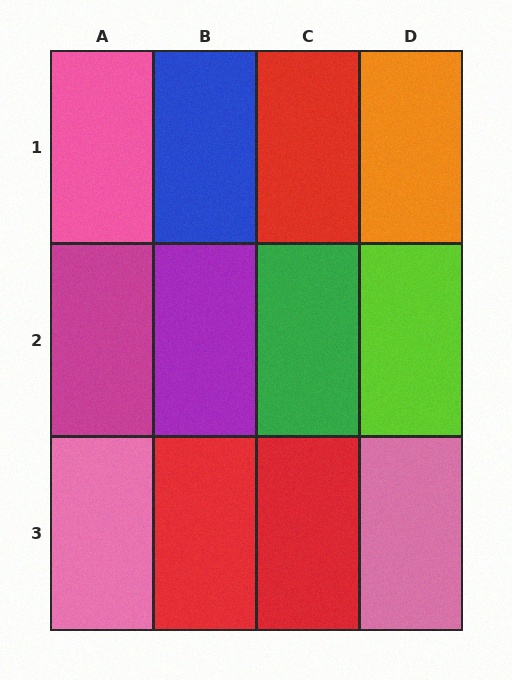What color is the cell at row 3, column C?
Red.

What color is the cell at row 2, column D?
Lime.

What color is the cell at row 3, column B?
Red.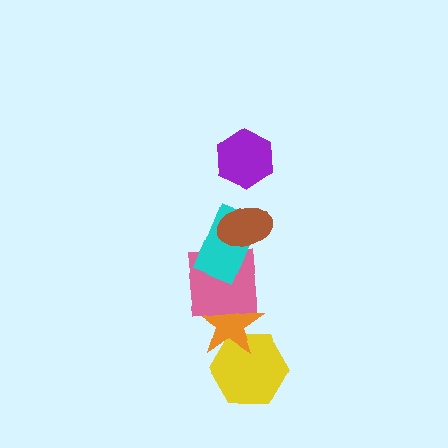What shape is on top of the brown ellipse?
The purple hexagon is on top of the brown ellipse.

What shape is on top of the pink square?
The cyan rectangle is on top of the pink square.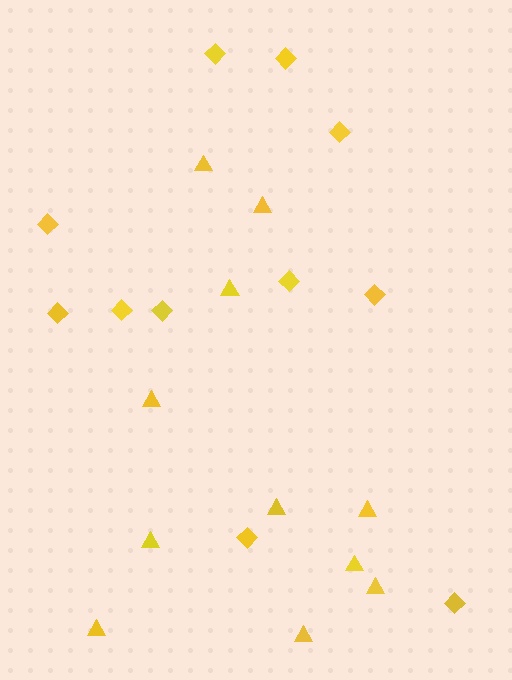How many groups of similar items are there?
There are 2 groups: one group of diamonds (11) and one group of triangles (11).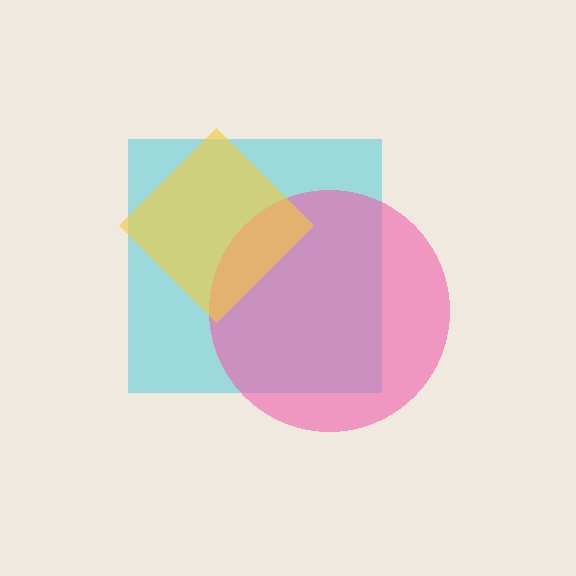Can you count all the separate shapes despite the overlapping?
Yes, there are 3 separate shapes.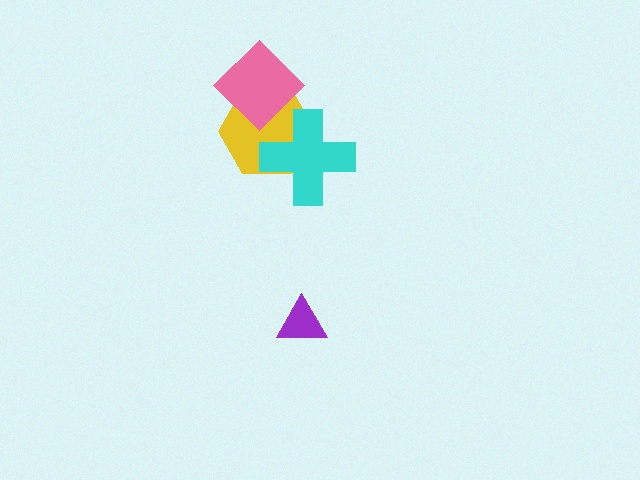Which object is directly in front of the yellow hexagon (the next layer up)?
The cyan cross is directly in front of the yellow hexagon.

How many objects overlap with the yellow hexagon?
2 objects overlap with the yellow hexagon.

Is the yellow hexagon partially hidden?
Yes, it is partially covered by another shape.